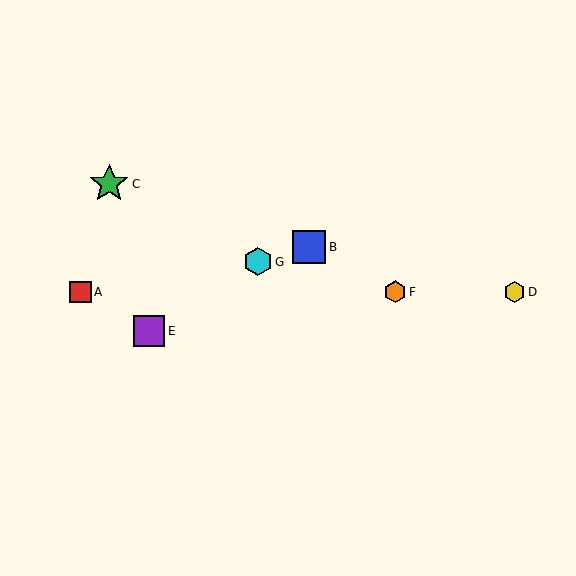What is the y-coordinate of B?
Object B is at y≈247.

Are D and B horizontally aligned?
No, D is at y≈292 and B is at y≈247.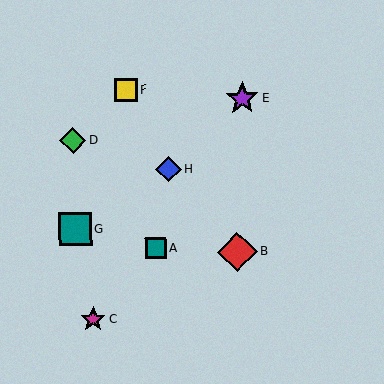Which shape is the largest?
The red diamond (labeled B) is the largest.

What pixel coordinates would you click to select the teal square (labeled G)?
Click at (75, 229) to select the teal square G.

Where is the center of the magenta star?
The center of the magenta star is at (94, 319).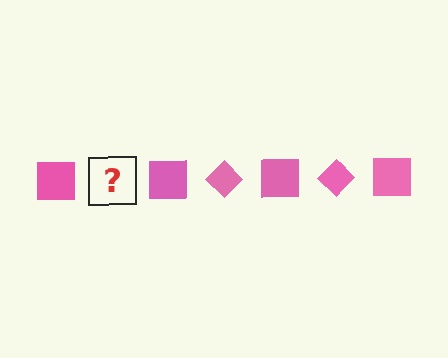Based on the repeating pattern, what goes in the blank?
The blank should be a pink diamond.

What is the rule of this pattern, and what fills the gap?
The rule is that the pattern cycles through square, diamond shapes in pink. The gap should be filled with a pink diamond.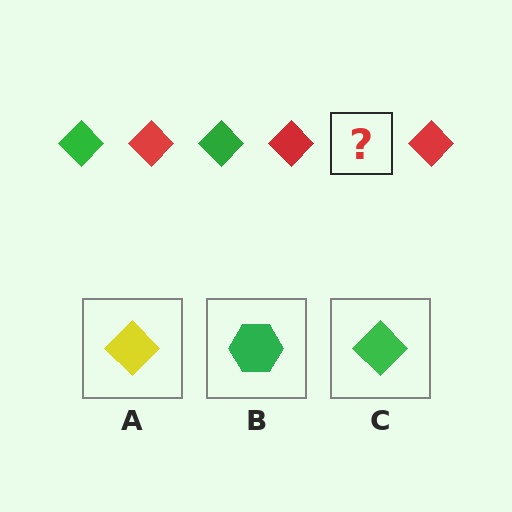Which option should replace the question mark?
Option C.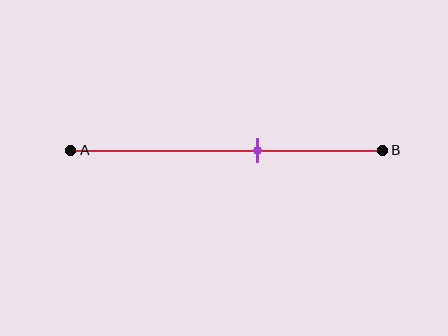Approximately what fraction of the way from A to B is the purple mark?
The purple mark is approximately 60% of the way from A to B.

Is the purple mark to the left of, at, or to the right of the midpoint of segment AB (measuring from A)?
The purple mark is to the right of the midpoint of segment AB.